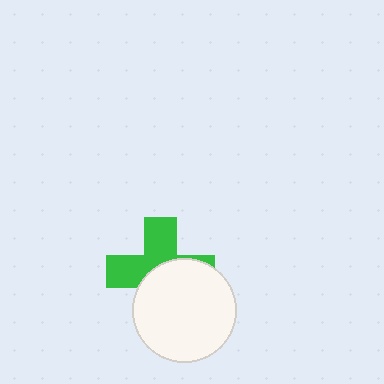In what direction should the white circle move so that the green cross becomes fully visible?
The white circle should move toward the lower-right. That is the shortest direction to clear the overlap and leave the green cross fully visible.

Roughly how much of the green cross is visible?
About half of it is visible (roughly 49%).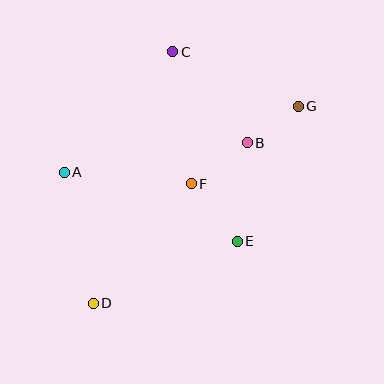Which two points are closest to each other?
Points B and G are closest to each other.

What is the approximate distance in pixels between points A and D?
The distance between A and D is approximately 134 pixels.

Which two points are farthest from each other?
Points D and G are farthest from each other.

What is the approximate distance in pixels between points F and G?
The distance between F and G is approximately 132 pixels.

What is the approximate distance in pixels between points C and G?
The distance between C and G is approximately 137 pixels.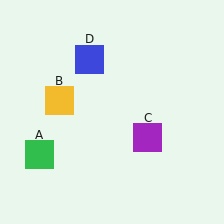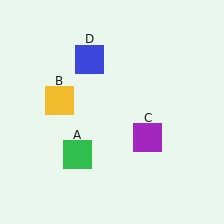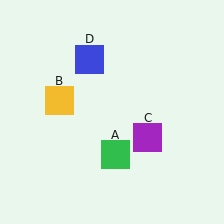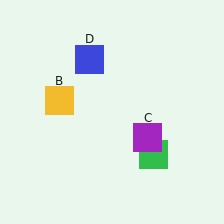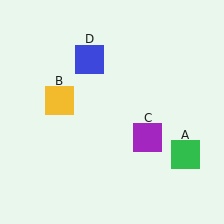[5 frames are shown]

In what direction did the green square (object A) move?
The green square (object A) moved right.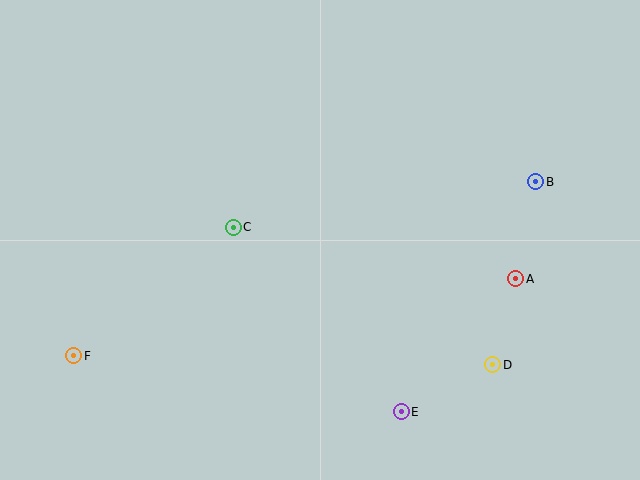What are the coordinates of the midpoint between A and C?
The midpoint between A and C is at (374, 253).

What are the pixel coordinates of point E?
Point E is at (401, 412).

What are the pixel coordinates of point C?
Point C is at (233, 227).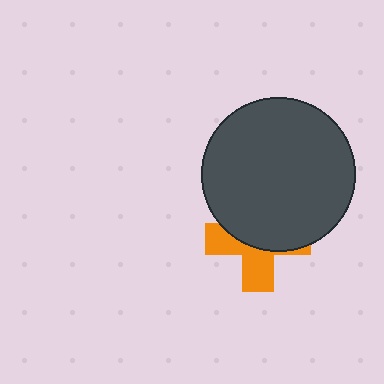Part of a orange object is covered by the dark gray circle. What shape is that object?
It is a cross.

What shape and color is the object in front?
The object in front is a dark gray circle.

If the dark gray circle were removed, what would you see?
You would see the complete orange cross.